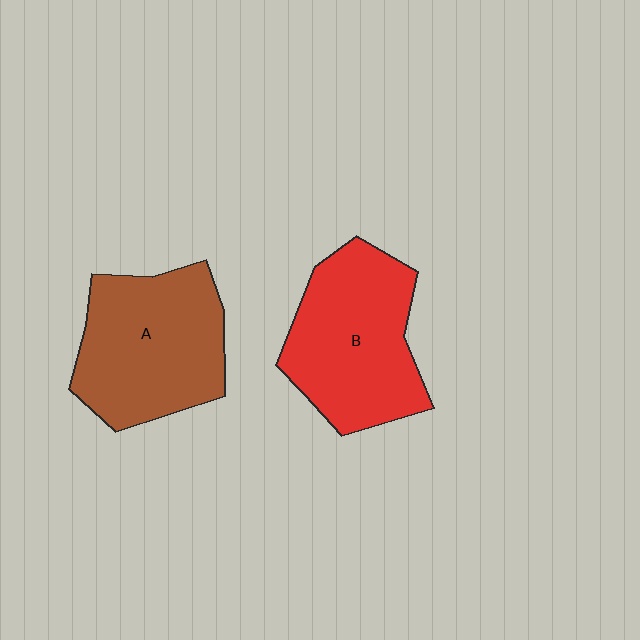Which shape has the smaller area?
Shape B (red).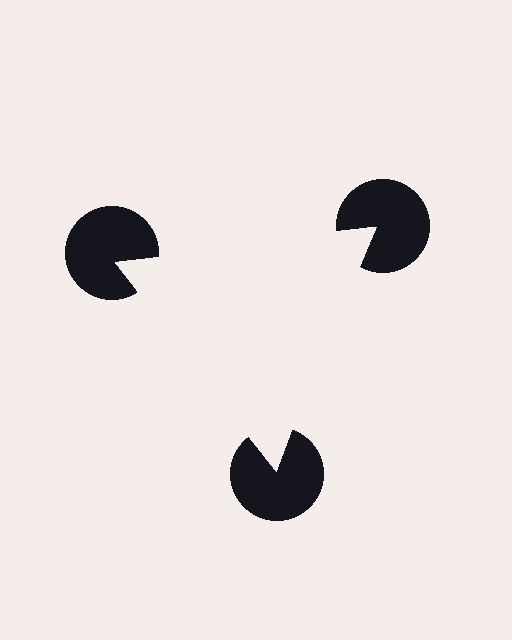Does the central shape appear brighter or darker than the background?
It typically appears slightly brighter than the background, even though no actual brightness change is drawn.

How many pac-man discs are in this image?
There are 3 — one at each vertex of the illusory triangle.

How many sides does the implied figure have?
3 sides.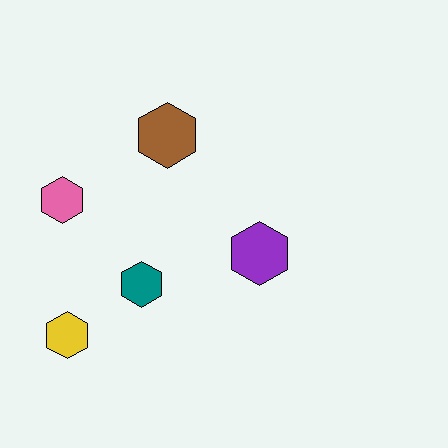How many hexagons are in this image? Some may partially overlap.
There are 5 hexagons.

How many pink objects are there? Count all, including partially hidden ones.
There is 1 pink object.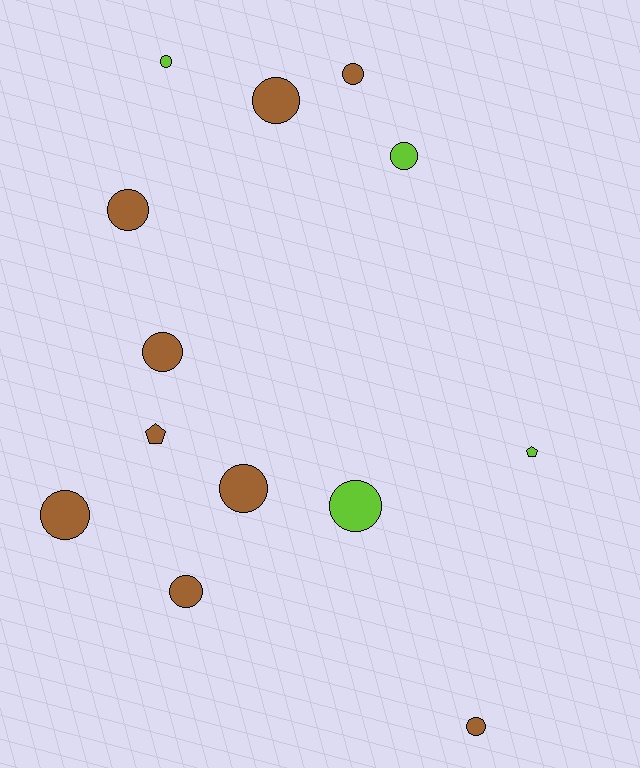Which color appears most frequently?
Brown, with 9 objects.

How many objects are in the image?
There are 13 objects.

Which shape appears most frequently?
Circle, with 11 objects.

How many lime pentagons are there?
There is 1 lime pentagon.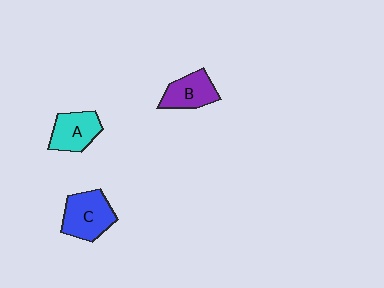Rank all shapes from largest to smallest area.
From largest to smallest: C (blue), A (cyan), B (purple).